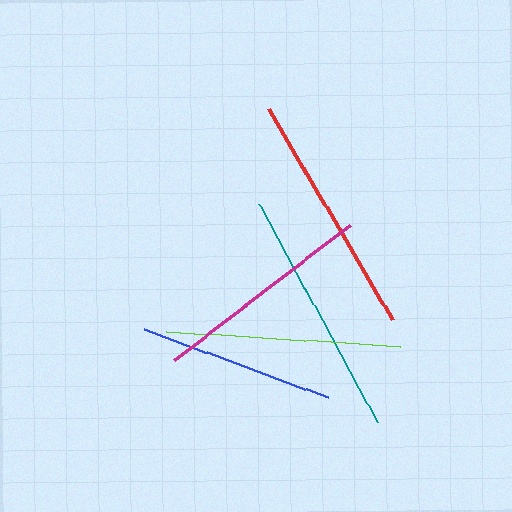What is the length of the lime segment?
The lime segment is approximately 235 pixels long.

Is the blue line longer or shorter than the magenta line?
The magenta line is longer than the blue line.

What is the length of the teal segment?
The teal segment is approximately 247 pixels long.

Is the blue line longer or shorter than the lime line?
The lime line is longer than the blue line.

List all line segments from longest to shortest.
From longest to shortest: teal, red, lime, magenta, blue.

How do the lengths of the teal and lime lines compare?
The teal and lime lines are approximately the same length.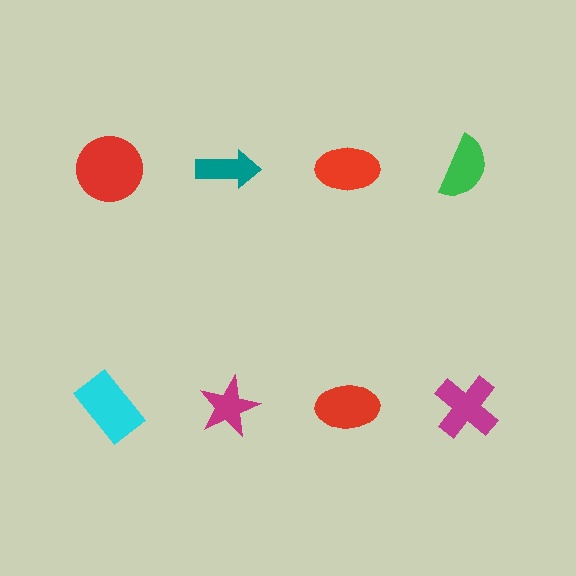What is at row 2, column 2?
A magenta star.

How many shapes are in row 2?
4 shapes.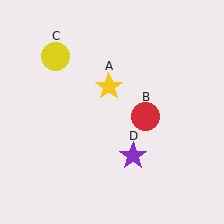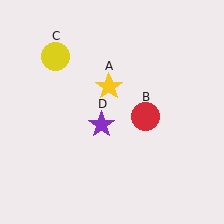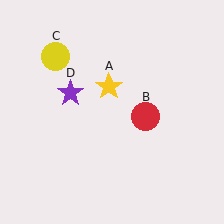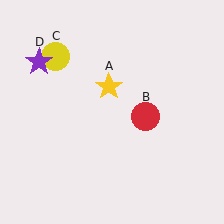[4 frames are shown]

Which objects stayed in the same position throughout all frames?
Yellow star (object A) and red circle (object B) and yellow circle (object C) remained stationary.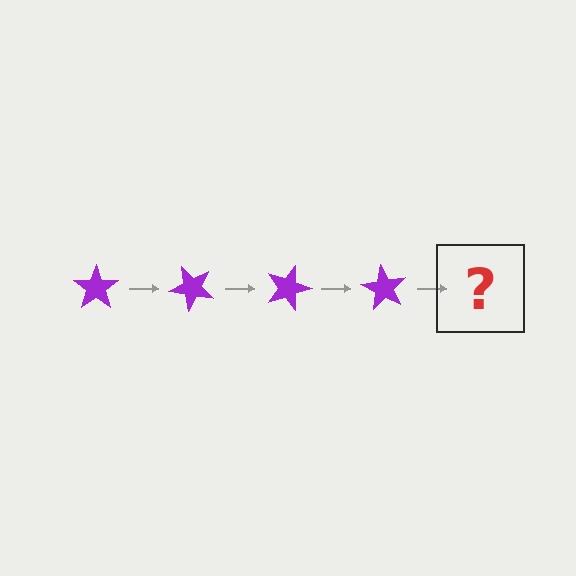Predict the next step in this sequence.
The next step is a purple star rotated 180 degrees.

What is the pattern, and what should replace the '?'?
The pattern is that the star rotates 45 degrees each step. The '?' should be a purple star rotated 180 degrees.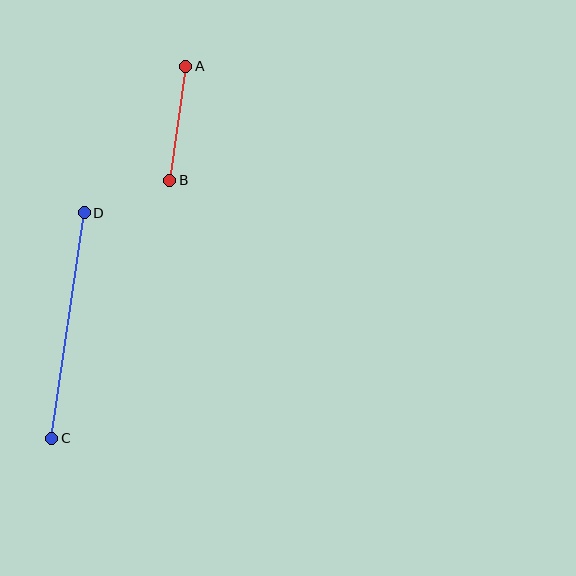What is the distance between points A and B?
The distance is approximately 115 pixels.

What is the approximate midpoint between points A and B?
The midpoint is at approximately (178, 123) pixels.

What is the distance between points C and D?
The distance is approximately 228 pixels.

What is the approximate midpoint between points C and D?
The midpoint is at approximately (68, 325) pixels.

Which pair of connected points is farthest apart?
Points C and D are farthest apart.